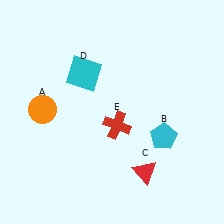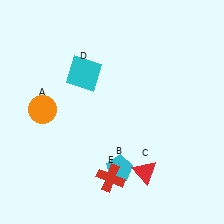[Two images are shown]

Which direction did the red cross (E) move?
The red cross (E) moved down.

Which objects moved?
The objects that moved are: the cyan pentagon (B), the red cross (E).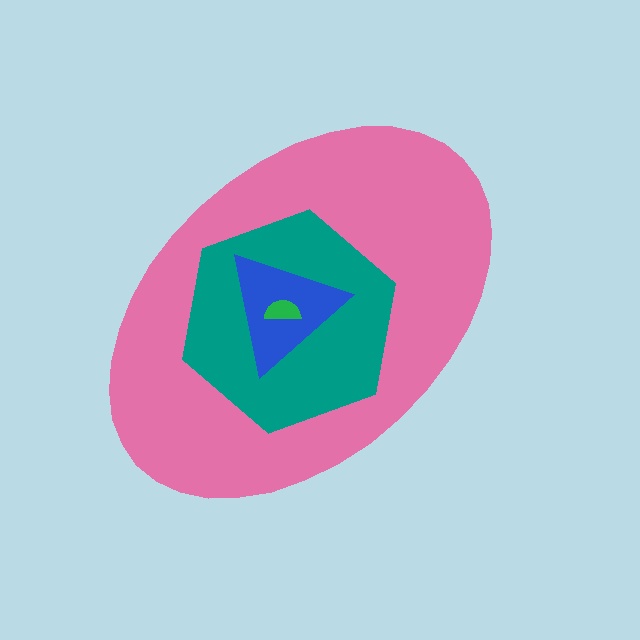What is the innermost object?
The green semicircle.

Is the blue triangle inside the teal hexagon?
Yes.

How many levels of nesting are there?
4.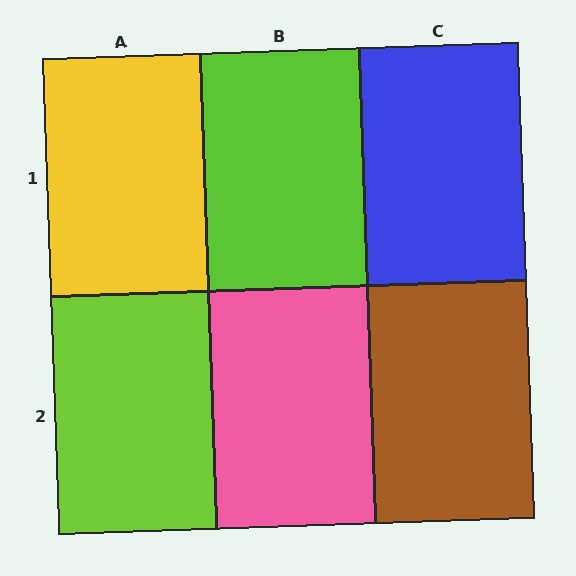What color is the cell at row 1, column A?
Yellow.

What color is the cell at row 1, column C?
Blue.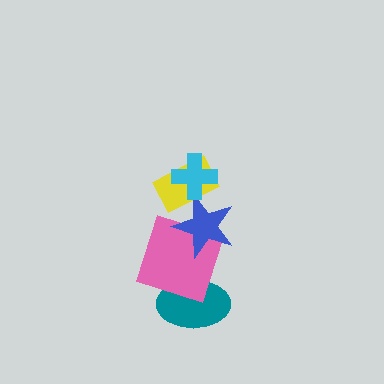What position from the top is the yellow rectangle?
The yellow rectangle is 2nd from the top.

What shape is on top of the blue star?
The yellow rectangle is on top of the blue star.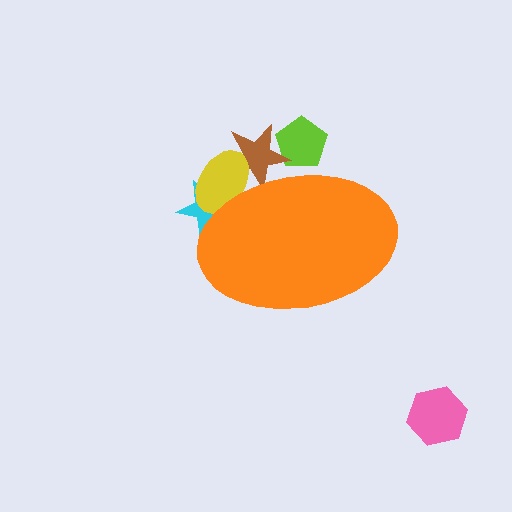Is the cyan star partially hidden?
Yes, the cyan star is partially hidden behind the orange ellipse.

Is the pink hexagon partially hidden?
No, the pink hexagon is fully visible.